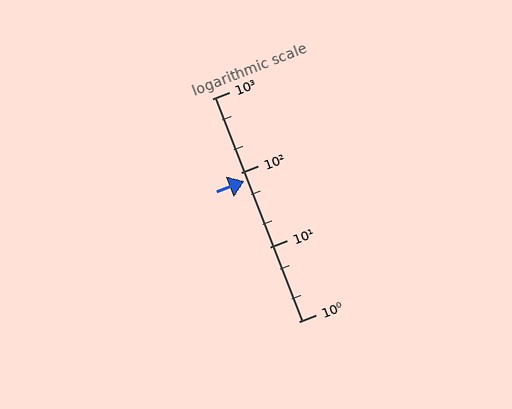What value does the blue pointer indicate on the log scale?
The pointer indicates approximately 78.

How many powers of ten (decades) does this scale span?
The scale spans 3 decades, from 1 to 1000.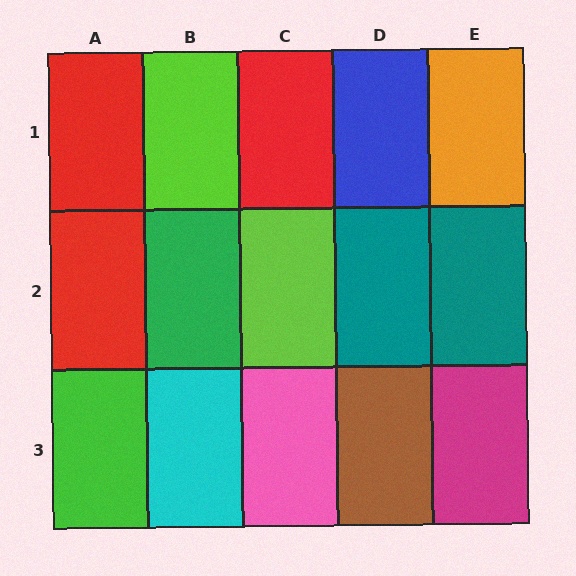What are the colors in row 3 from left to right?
Green, cyan, pink, brown, magenta.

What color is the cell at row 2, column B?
Green.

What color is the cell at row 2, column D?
Teal.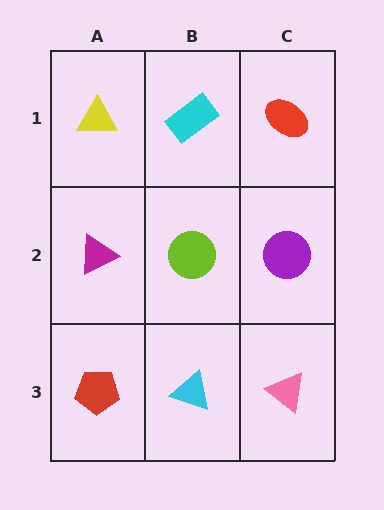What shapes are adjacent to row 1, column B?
A lime circle (row 2, column B), a yellow triangle (row 1, column A), a red ellipse (row 1, column C).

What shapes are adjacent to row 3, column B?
A lime circle (row 2, column B), a red pentagon (row 3, column A), a pink triangle (row 3, column C).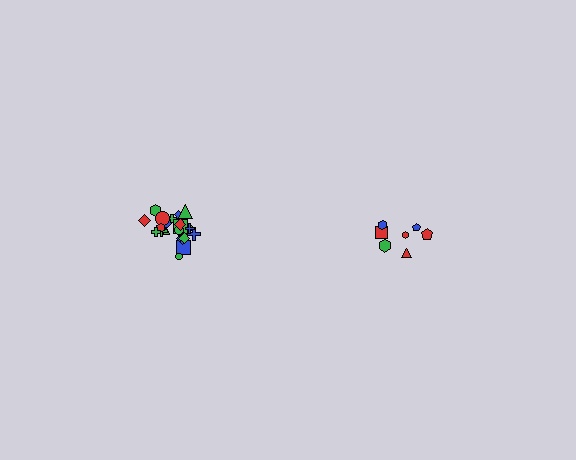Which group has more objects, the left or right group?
The left group.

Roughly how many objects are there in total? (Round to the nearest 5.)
Roughly 30 objects in total.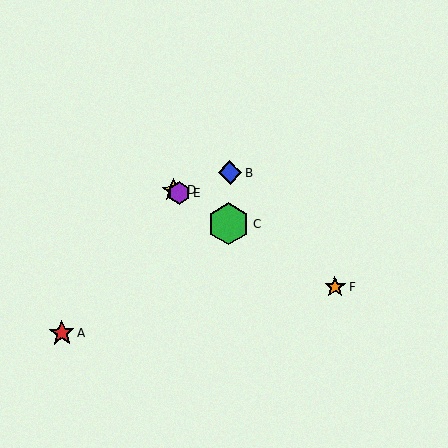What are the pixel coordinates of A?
Object A is at (62, 333).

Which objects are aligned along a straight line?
Objects C, D, E, F are aligned along a straight line.